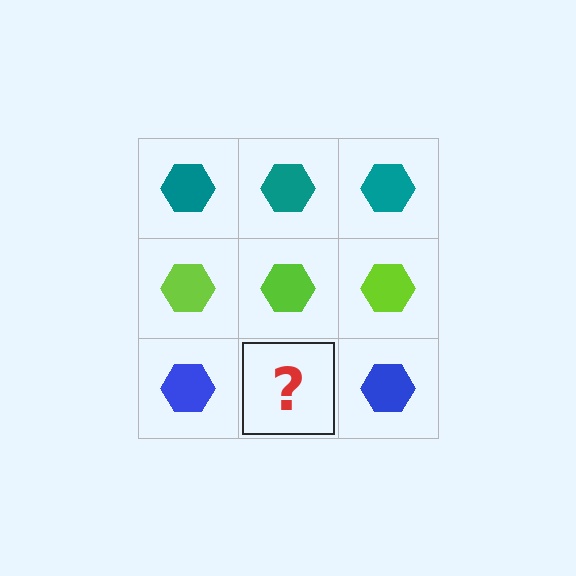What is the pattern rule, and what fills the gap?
The rule is that each row has a consistent color. The gap should be filled with a blue hexagon.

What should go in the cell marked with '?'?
The missing cell should contain a blue hexagon.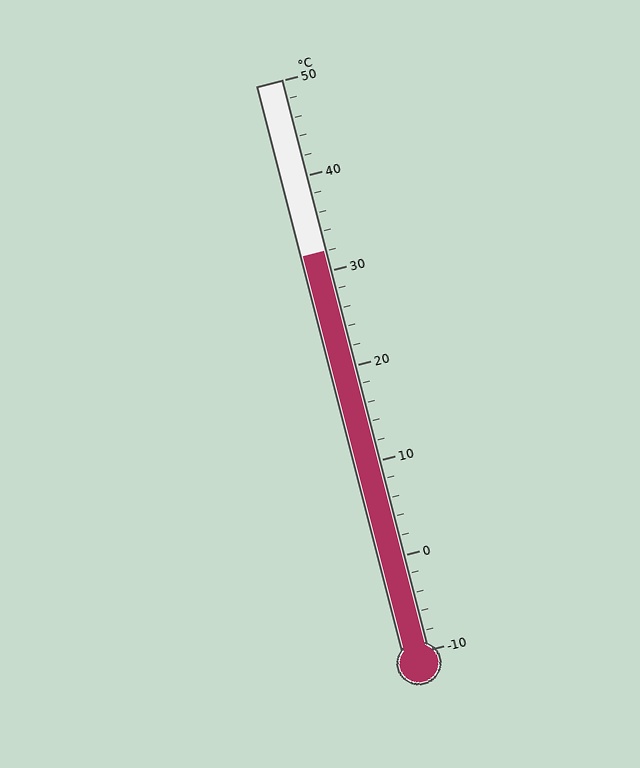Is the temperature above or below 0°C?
The temperature is above 0°C.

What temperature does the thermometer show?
The thermometer shows approximately 32°C.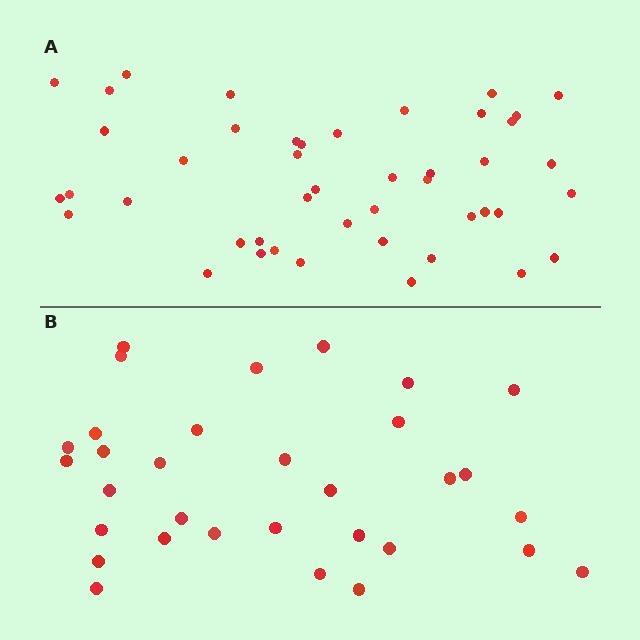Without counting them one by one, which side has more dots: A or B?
Region A (the top region) has more dots.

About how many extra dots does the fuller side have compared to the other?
Region A has approximately 15 more dots than region B.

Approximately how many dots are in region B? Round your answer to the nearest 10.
About 30 dots. (The exact count is 32, which rounds to 30.)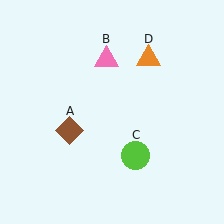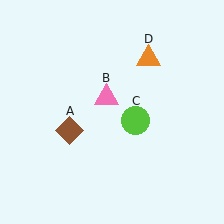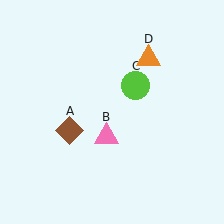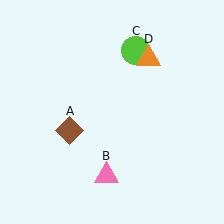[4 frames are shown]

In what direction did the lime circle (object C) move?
The lime circle (object C) moved up.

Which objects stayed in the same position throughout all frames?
Brown diamond (object A) and orange triangle (object D) remained stationary.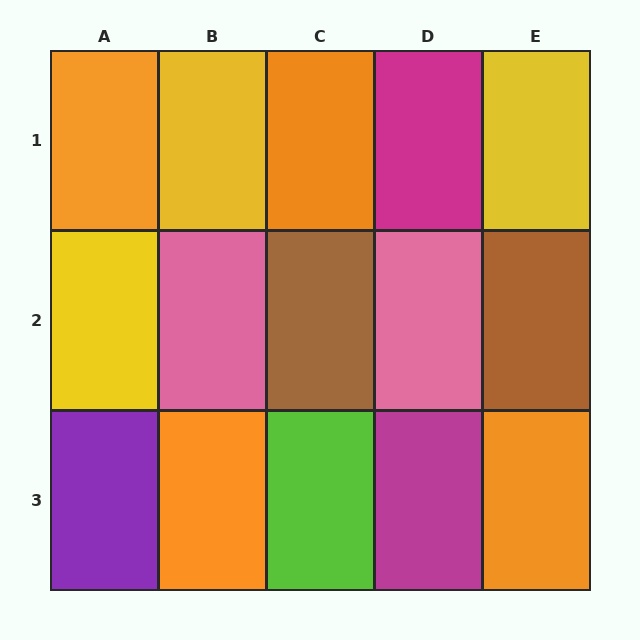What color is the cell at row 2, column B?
Pink.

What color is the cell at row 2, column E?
Brown.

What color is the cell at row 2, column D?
Pink.